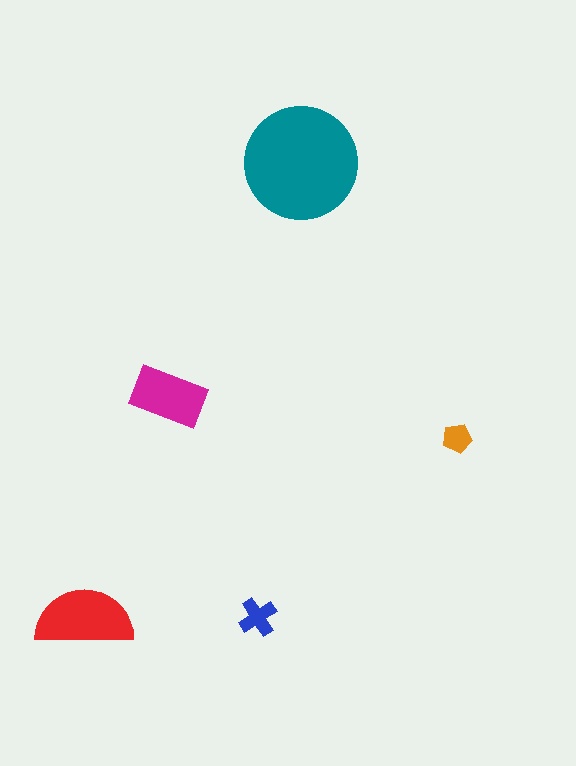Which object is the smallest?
The orange pentagon.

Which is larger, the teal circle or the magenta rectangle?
The teal circle.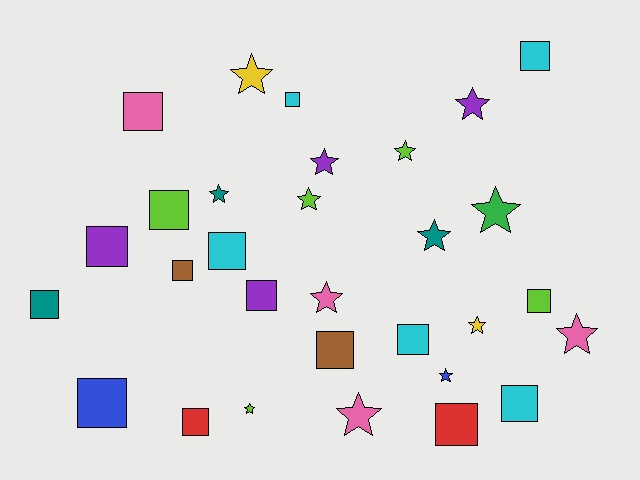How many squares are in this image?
There are 16 squares.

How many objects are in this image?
There are 30 objects.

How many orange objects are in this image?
There are no orange objects.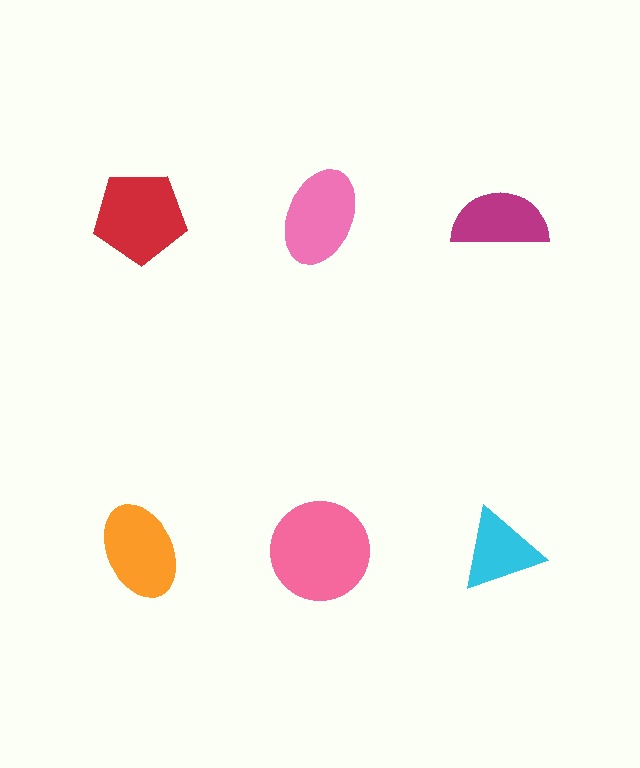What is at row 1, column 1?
A red pentagon.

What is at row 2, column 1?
An orange ellipse.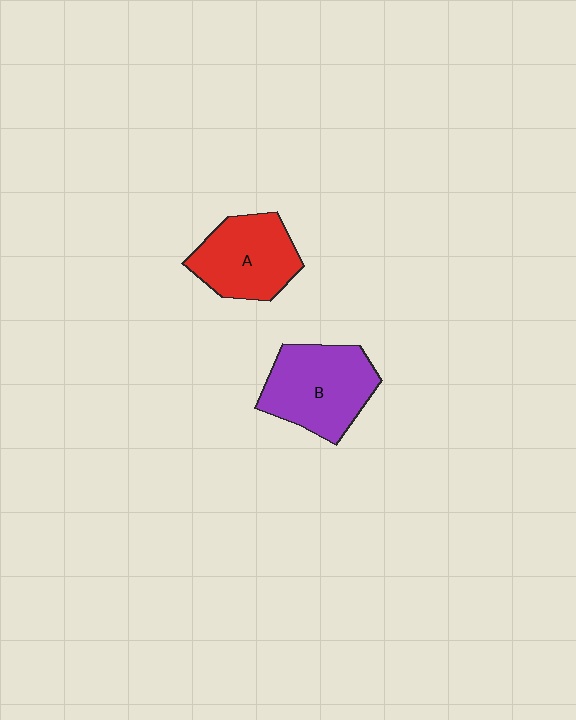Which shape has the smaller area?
Shape A (red).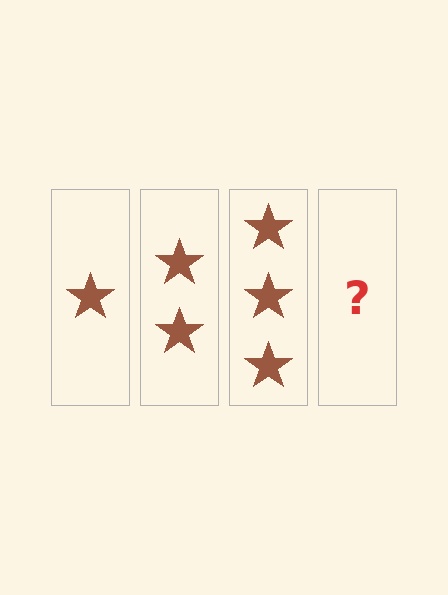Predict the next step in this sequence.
The next step is 4 stars.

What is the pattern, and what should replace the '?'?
The pattern is that each step adds one more star. The '?' should be 4 stars.